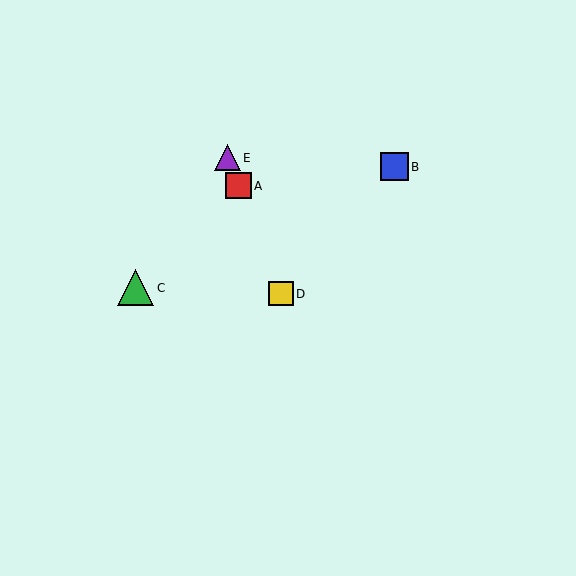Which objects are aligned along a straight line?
Objects A, D, E are aligned along a straight line.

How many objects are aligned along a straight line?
3 objects (A, D, E) are aligned along a straight line.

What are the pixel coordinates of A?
Object A is at (238, 186).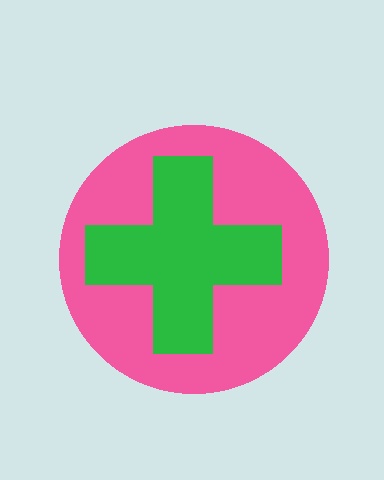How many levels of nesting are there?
2.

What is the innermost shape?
The green cross.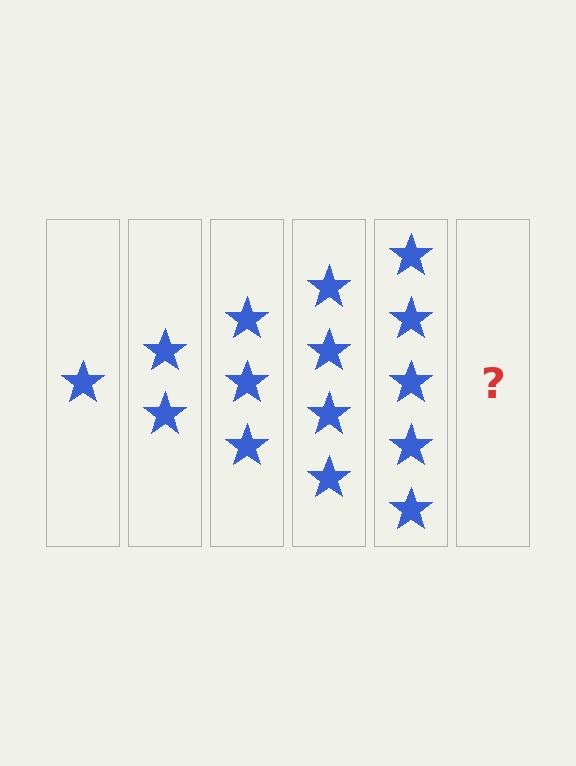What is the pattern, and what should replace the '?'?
The pattern is that each step adds one more star. The '?' should be 6 stars.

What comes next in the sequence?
The next element should be 6 stars.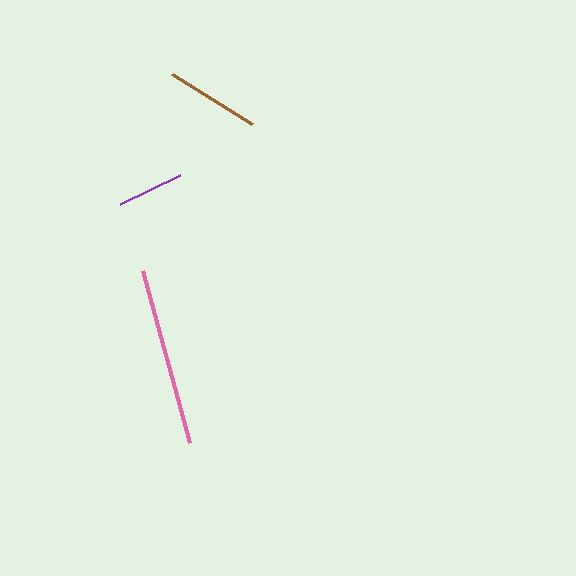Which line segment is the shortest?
The purple line is the shortest at approximately 66 pixels.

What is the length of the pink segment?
The pink segment is approximately 178 pixels long.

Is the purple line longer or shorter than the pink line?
The pink line is longer than the purple line.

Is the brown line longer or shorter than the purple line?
The brown line is longer than the purple line.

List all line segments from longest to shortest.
From longest to shortest: pink, brown, purple.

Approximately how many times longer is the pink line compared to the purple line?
The pink line is approximately 2.7 times the length of the purple line.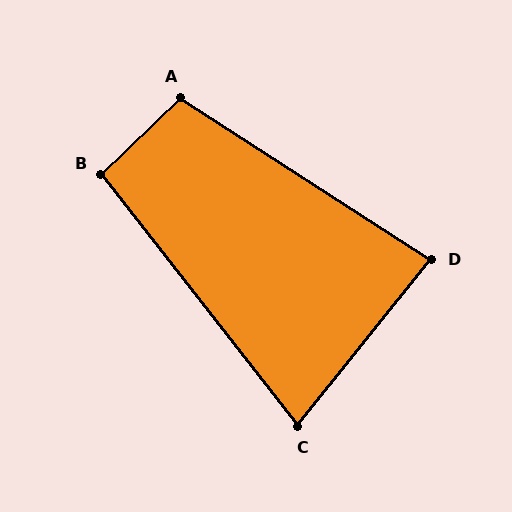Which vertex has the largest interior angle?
A, at approximately 103 degrees.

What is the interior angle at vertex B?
Approximately 96 degrees (obtuse).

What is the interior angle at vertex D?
Approximately 84 degrees (acute).